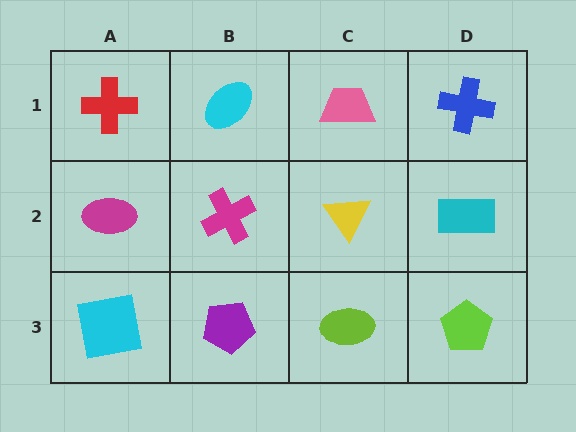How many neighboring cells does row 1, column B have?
3.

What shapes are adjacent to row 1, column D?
A cyan rectangle (row 2, column D), a pink trapezoid (row 1, column C).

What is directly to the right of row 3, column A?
A purple pentagon.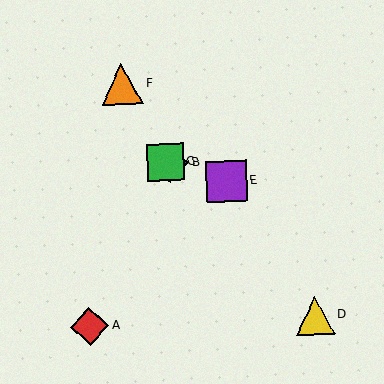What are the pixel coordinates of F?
Object F is at (122, 84).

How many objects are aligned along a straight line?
3 objects (B, C, E) are aligned along a straight line.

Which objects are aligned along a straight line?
Objects B, C, E are aligned along a straight line.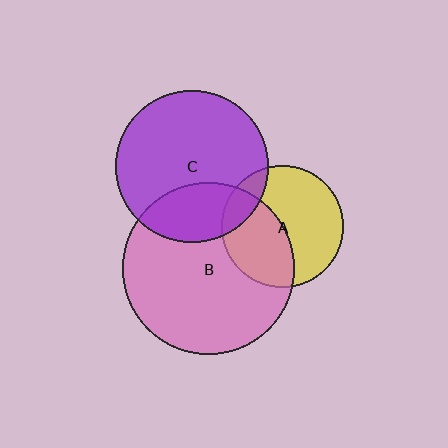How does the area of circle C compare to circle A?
Approximately 1.6 times.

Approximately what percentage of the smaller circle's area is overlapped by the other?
Approximately 30%.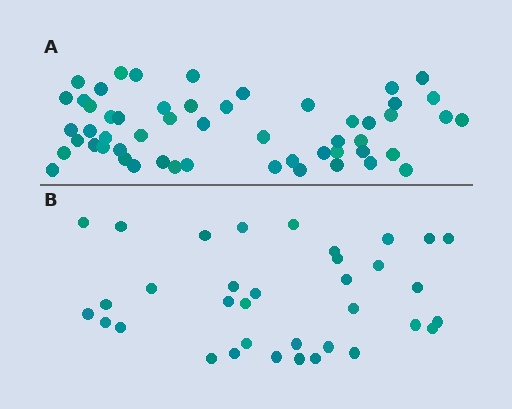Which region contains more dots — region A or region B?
Region A (the top region) has more dots.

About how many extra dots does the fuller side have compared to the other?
Region A has approximately 20 more dots than region B.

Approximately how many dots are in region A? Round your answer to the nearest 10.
About 50 dots. (The exact count is 54, which rounds to 50.)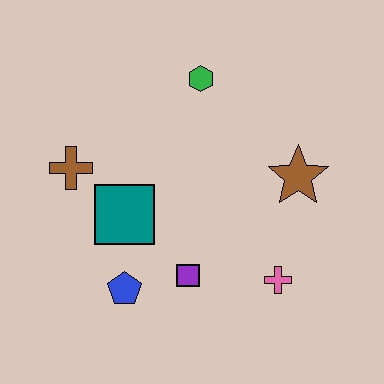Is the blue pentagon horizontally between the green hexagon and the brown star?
No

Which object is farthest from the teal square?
The brown star is farthest from the teal square.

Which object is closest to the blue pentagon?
The purple square is closest to the blue pentagon.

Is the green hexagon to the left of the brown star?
Yes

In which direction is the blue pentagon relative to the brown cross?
The blue pentagon is below the brown cross.